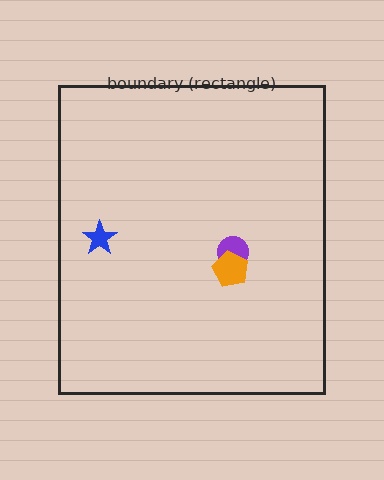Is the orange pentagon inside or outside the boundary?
Inside.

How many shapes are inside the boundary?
3 inside, 0 outside.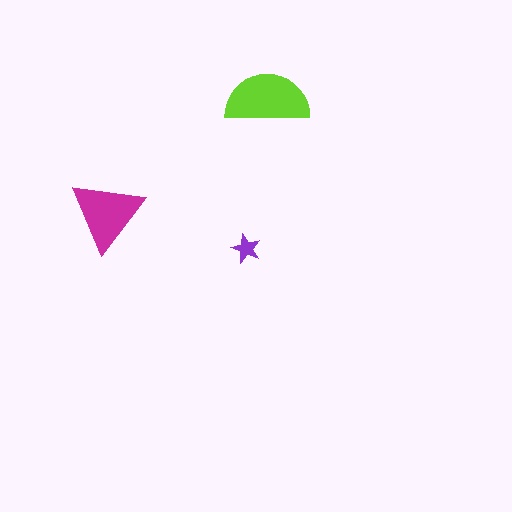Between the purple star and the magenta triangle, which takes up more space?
The magenta triangle.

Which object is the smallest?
The purple star.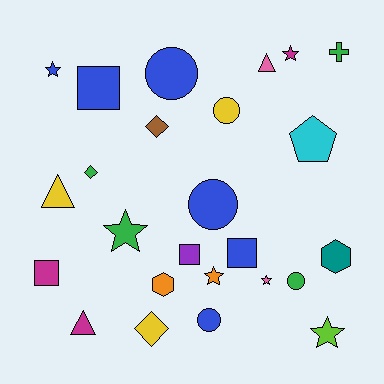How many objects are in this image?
There are 25 objects.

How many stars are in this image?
There are 6 stars.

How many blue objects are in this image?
There are 6 blue objects.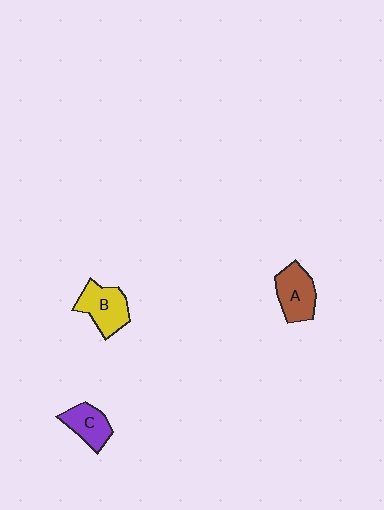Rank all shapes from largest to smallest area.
From largest to smallest: B (yellow), A (brown), C (purple).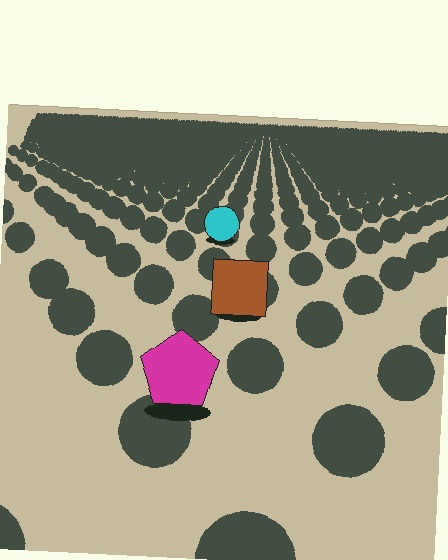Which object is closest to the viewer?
The magenta pentagon is closest. The texture marks near it are larger and more spread out.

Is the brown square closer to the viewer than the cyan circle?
Yes. The brown square is closer — you can tell from the texture gradient: the ground texture is coarser near it.